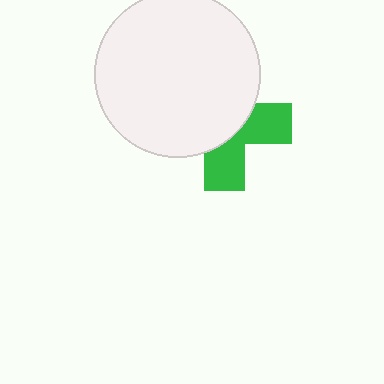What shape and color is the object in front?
The object in front is a white circle.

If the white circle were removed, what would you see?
You would see the complete green cross.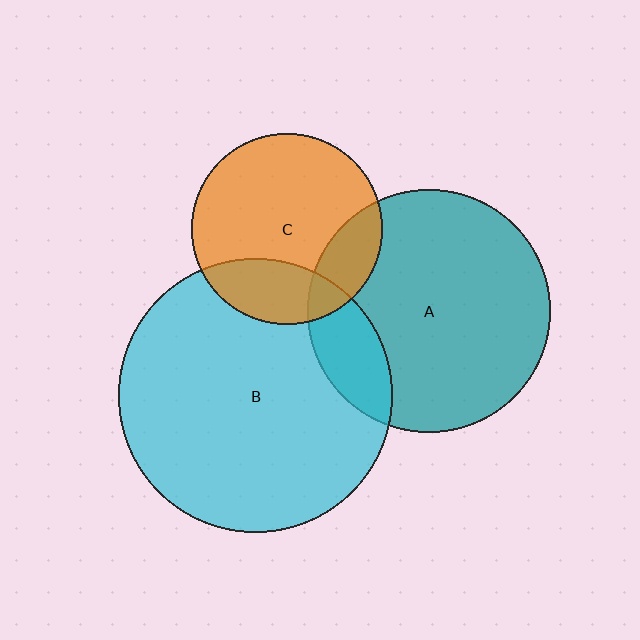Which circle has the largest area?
Circle B (cyan).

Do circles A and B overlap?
Yes.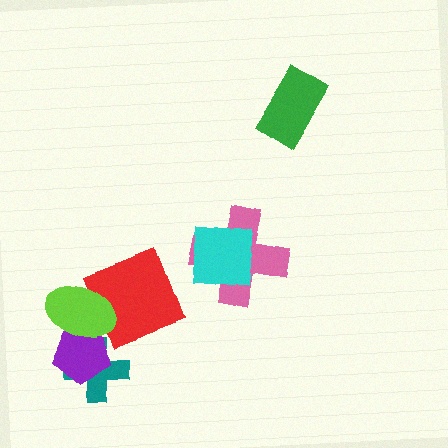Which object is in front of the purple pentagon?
The lime ellipse is in front of the purple pentagon.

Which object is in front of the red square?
The lime ellipse is in front of the red square.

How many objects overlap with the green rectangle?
0 objects overlap with the green rectangle.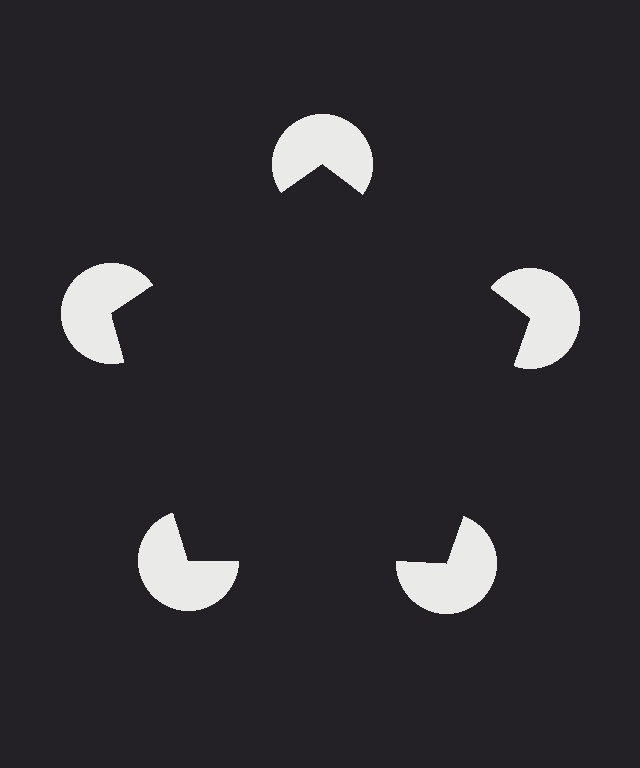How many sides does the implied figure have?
5 sides.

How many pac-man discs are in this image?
There are 5 — one at each vertex of the illusory pentagon.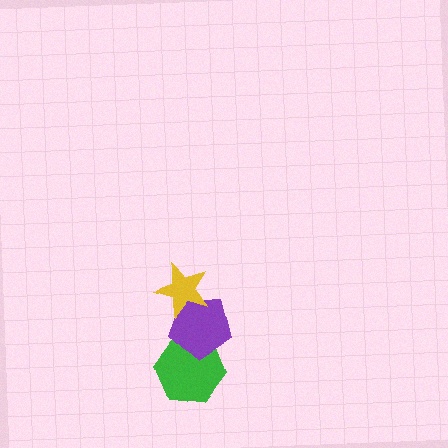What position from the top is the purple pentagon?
The purple pentagon is 2nd from the top.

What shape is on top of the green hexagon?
The purple pentagon is on top of the green hexagon.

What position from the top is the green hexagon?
The green hexagon is 3rd from the top.